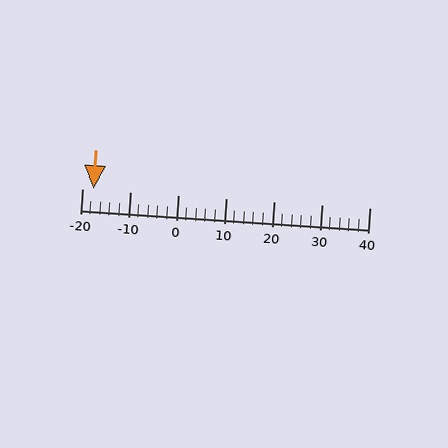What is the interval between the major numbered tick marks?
The major tick marks are spaced 10 units apart.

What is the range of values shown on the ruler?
The ruler shows values from -20 to 40.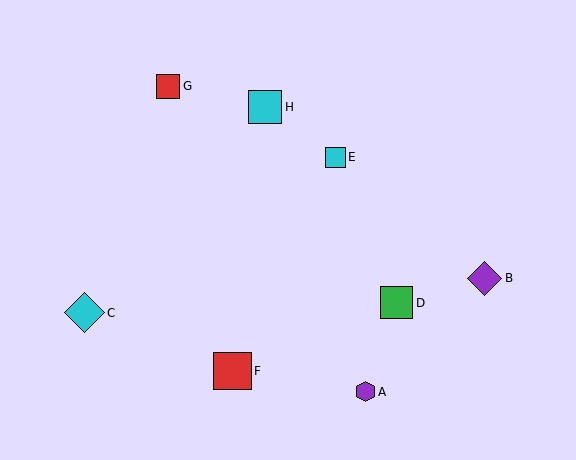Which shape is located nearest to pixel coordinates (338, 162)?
The cyan square (labeled E) at (335, 157) is nearest to that location.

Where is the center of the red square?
The center of the red square is at (233, 371).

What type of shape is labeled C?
Shape C is a cyan diamond.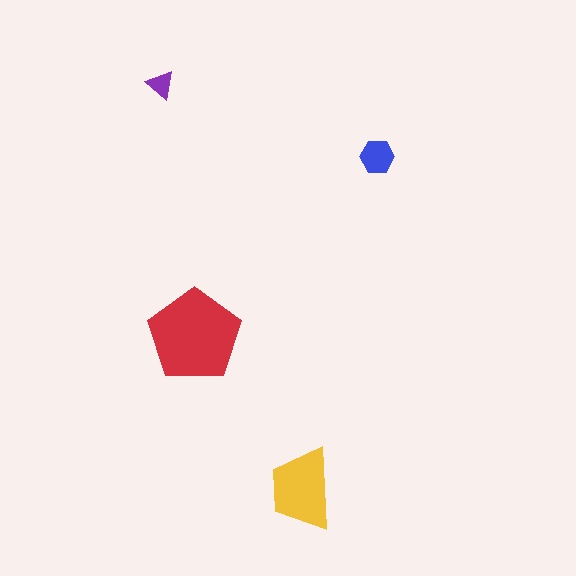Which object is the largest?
The red pentagon.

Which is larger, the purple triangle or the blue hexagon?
The blue hexagon.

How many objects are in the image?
There are 4 objects in the image.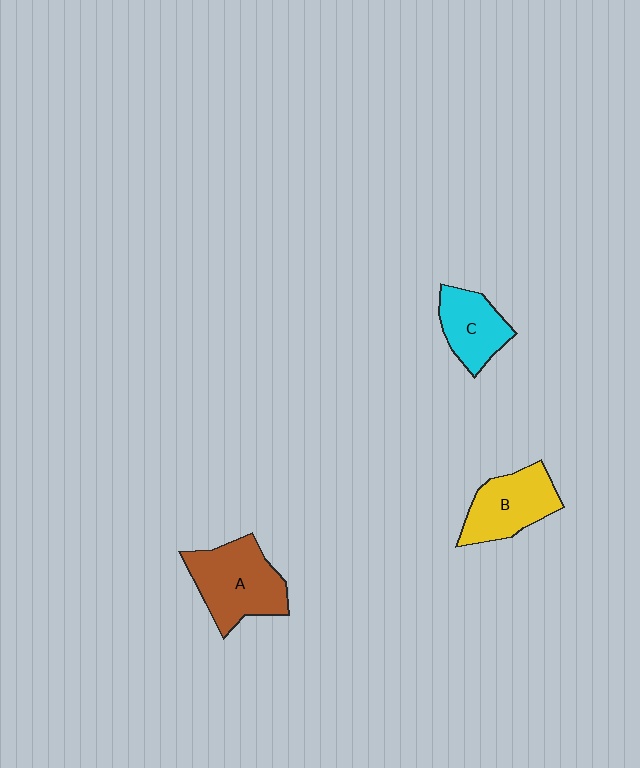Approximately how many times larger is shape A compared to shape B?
Approximately 1.3 times.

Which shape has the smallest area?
Shape C (cyan).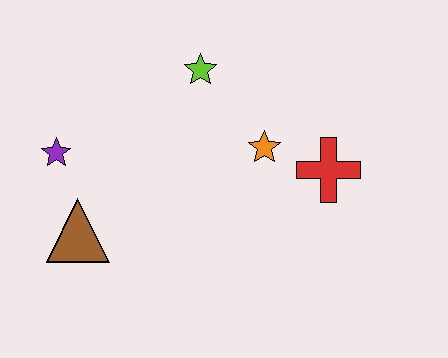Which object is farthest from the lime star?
The brown triangle is farthest from the lime star.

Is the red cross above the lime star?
No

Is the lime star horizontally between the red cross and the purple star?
Yes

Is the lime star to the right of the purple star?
Yes